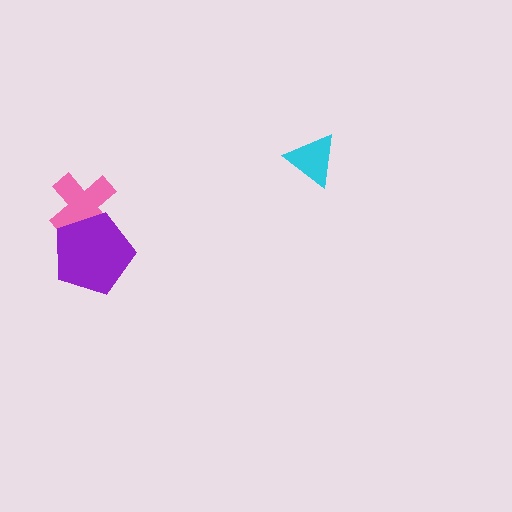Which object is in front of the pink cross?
The purple pentagon is in front of the pink cross.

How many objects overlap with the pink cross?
1 object overlaps with the pink cross.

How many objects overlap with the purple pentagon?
1 object overlaps with the purple pentagon.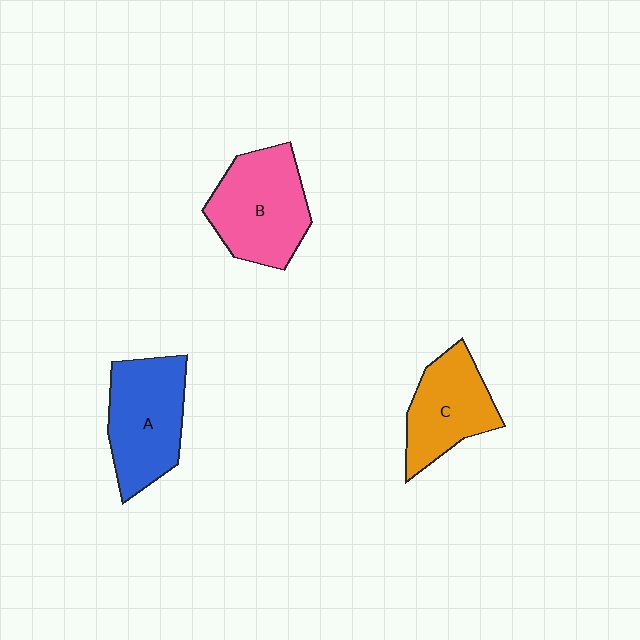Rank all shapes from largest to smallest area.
From largest to smallest: B (pink), A (blue), C (orange).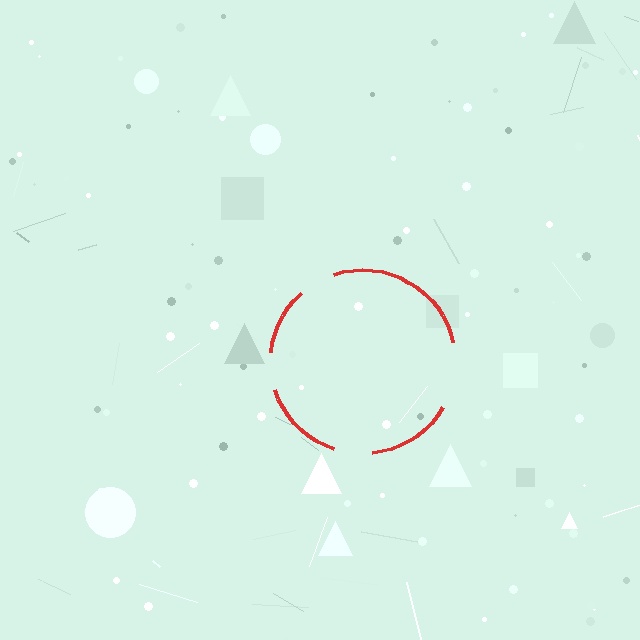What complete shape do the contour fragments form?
The contour fragments form a circle.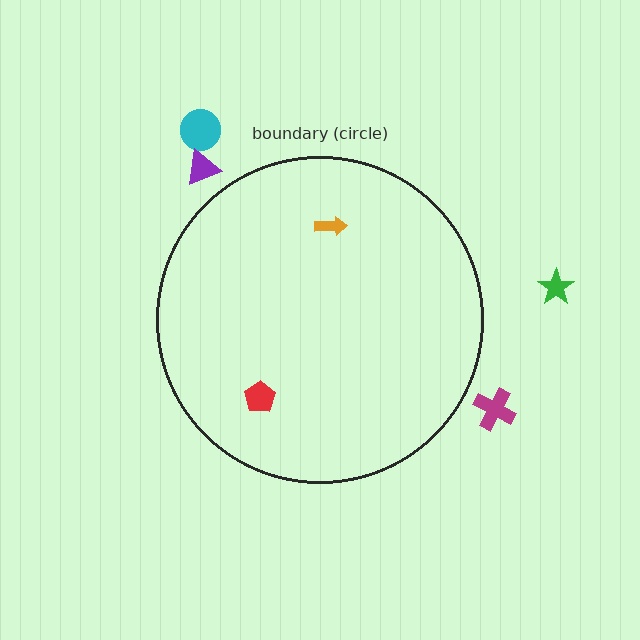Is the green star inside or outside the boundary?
Outside.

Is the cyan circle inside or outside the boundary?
Outside.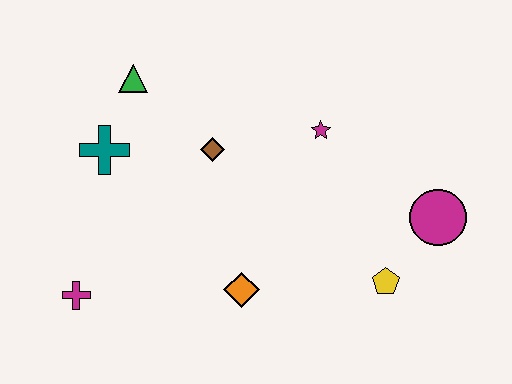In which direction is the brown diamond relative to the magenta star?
The brown diamond is to the left of the magenta star.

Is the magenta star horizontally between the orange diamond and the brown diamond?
No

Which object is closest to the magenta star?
The brown diamond is closest to the magenta star.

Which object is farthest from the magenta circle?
The magenta cross is farthest from the magenta circle.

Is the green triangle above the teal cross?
Yes